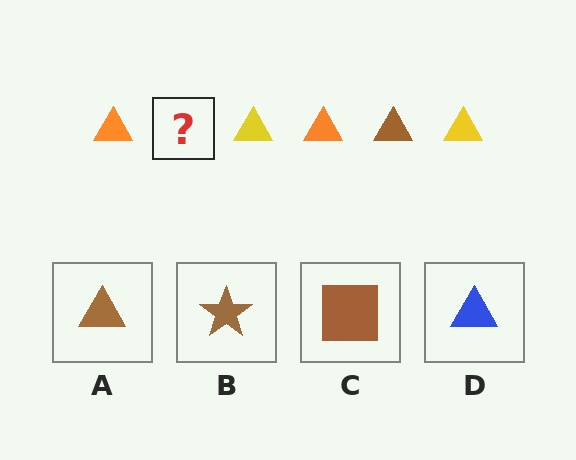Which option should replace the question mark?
Option A.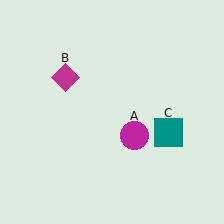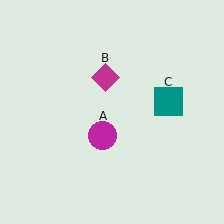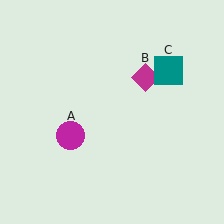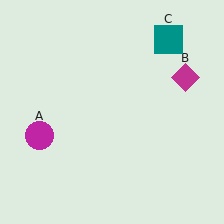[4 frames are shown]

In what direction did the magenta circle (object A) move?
The magenta circle (object A) moved left.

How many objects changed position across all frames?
3 objects changed position: magenta circle (object A), magenta diamond (object B), teal square (object C).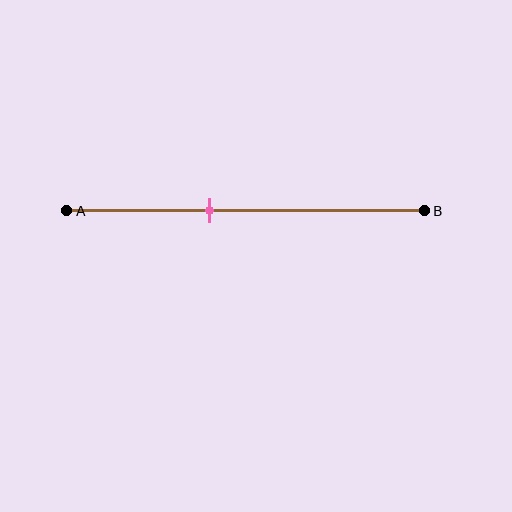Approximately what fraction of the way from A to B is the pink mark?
The pink mark is approximately 40% of the way from A to B.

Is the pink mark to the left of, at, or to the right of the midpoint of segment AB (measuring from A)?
The pink mark is to the left of the midpoint of segment AB.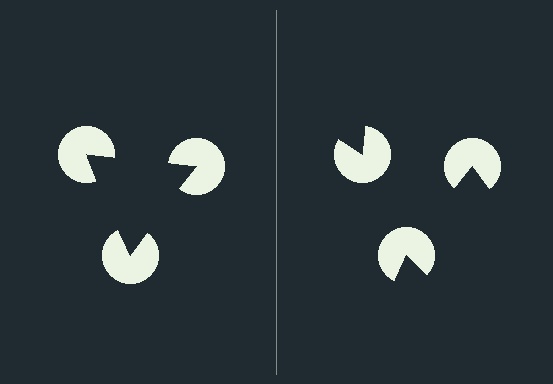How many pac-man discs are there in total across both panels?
6 — 3 on each side.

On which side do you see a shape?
An illusory triangle appears on the left side. On the right side the wedge cuts are rotated, so no coherent shape forms.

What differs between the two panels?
The pac-man discs are positioned identically on both sides; only the wedge orientations differ. On the left they align to a triangle; on the right they are misaligned.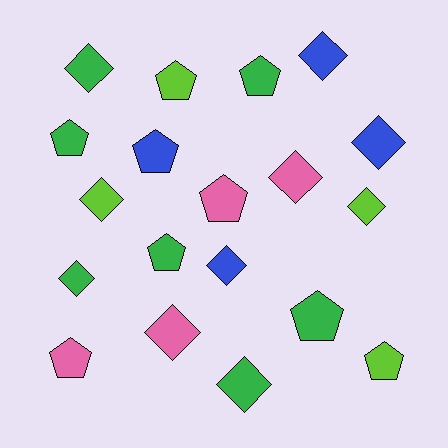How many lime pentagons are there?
There are 2 lime pentagons.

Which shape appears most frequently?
Diamond, with 10 objects.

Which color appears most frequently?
Green, with 7 objects.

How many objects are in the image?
There are 19 objects.